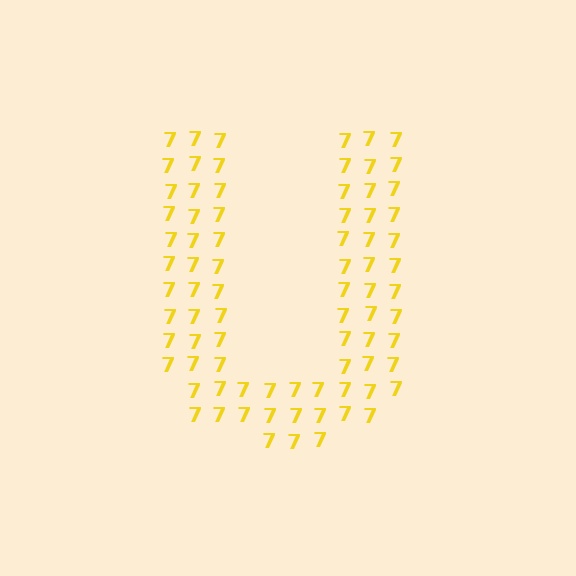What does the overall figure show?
The overall figure shows the letter U.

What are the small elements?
The small elements are digit 7's.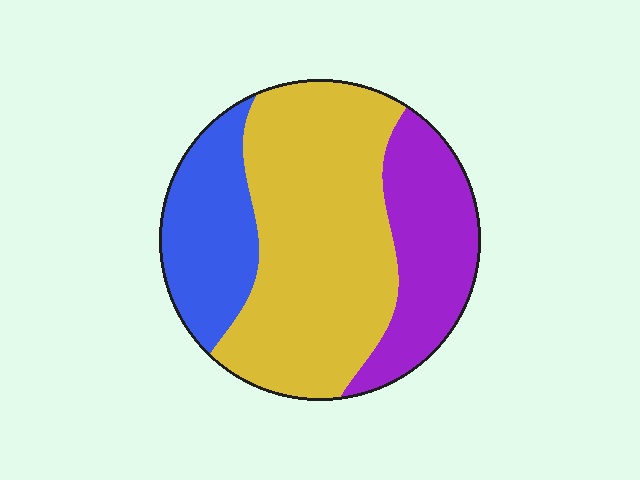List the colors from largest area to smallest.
From largest to smallest: yellow, purple, blue.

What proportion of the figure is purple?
Purple covers 25% of the figure.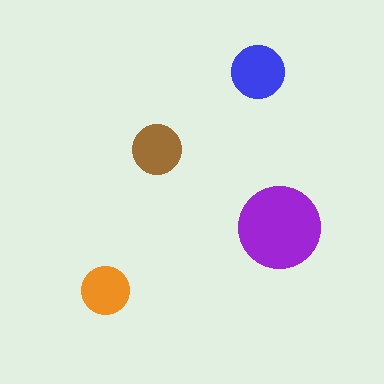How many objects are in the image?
There are 4 objects in the image.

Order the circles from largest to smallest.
the purple one, the blue one, the brown one, the orange one.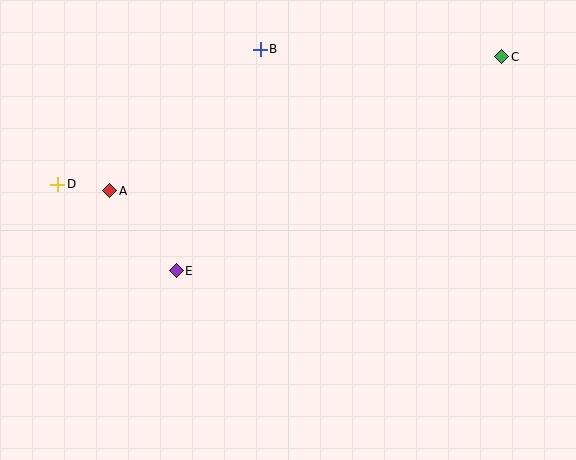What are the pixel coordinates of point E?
Point E is at (176, 271).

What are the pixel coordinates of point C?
Point C is at (502, 57).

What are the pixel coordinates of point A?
Point A is at (110, 191).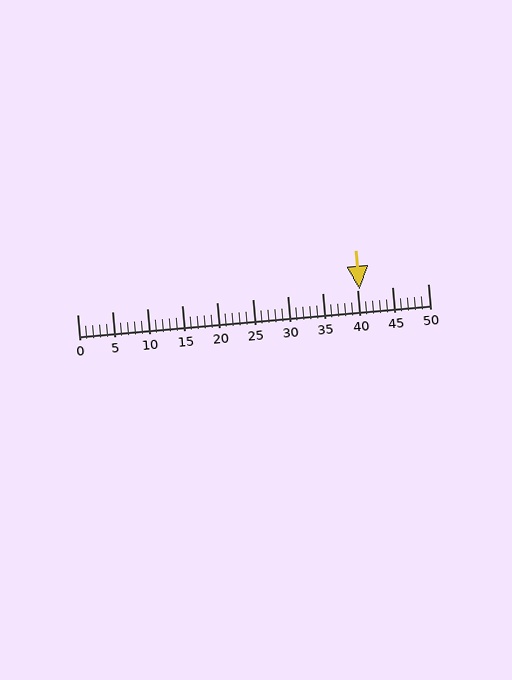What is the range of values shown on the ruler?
The ruler shows values from 0 to 50.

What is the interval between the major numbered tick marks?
The major tick marks are spaced 5 units apart.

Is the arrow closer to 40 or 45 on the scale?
The arrow is closer to 40.